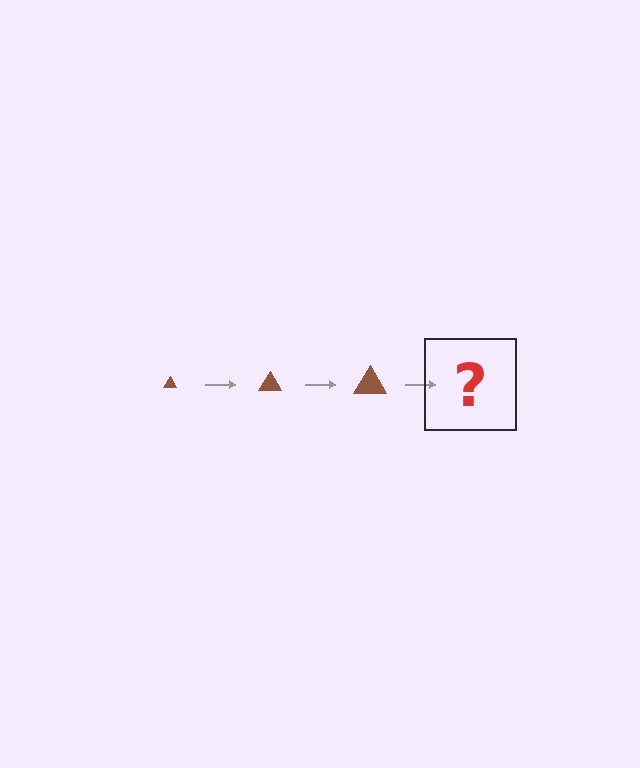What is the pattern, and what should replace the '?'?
The pattern is that the triangle gets progressively larger each step. The '?' should be a brown triangle, larger than the previous one.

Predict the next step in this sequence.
The next step is a brown triangle, larger than the previous one.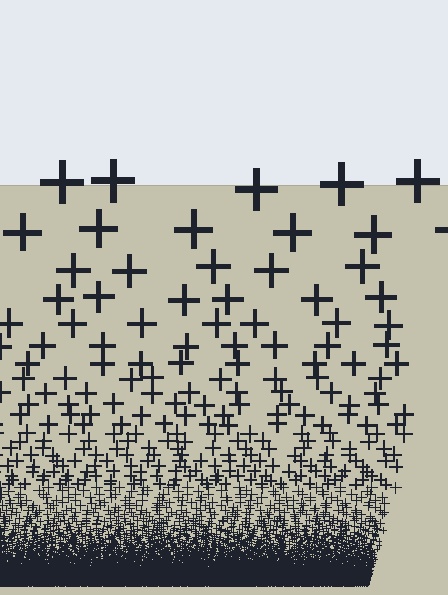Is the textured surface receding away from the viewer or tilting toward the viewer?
The surface appears to tilt toward the viewer. Texture elements get larger and sparser toward the top.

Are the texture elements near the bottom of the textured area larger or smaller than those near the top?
Smaller. The gradient is inverted — elements near the bottom are smaller and denser.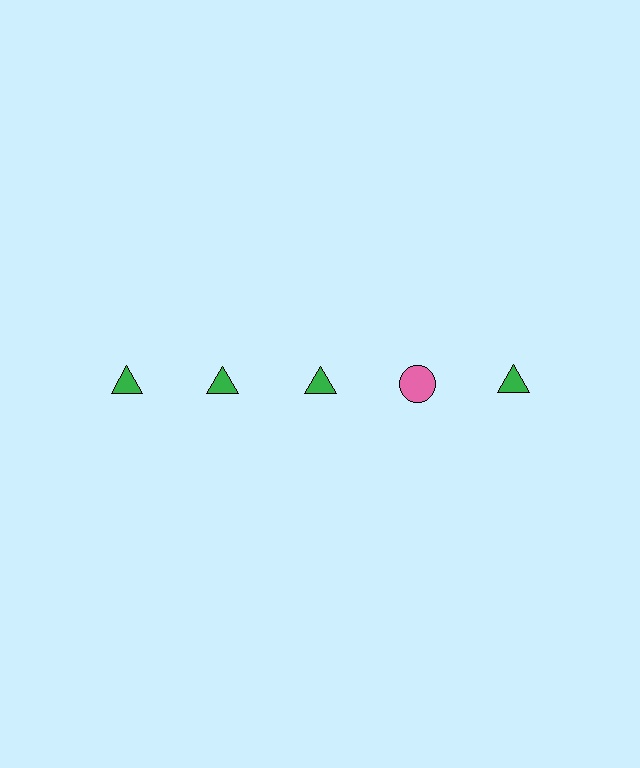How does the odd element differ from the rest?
It differs in both color (pink instead of green) and shape (circle instead of triangle).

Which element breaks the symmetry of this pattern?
The pink circle in the top row, second from right column breaks the symmetry. All other shapes are green triangles.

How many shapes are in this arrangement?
There are 5 shapes arranged in a grid pattern.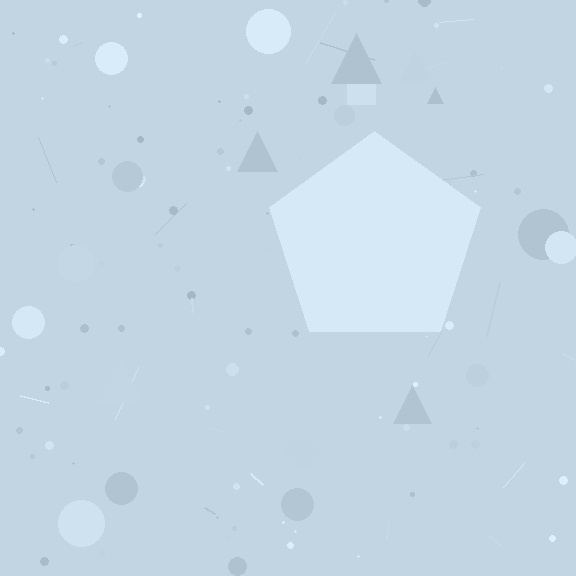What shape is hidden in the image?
A pentagon is hidden in the image.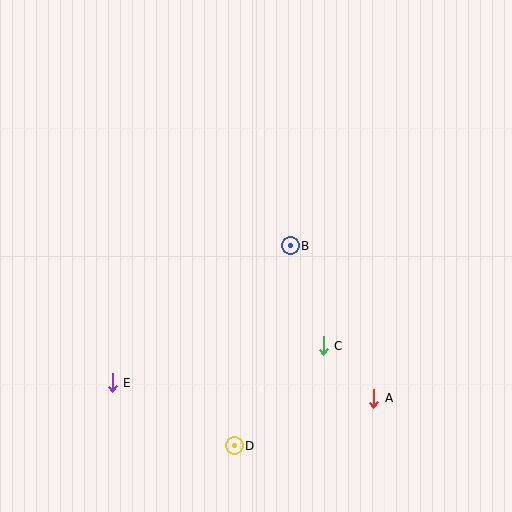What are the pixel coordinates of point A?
Point A is at (374, 398).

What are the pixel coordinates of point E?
Point E is at (112, 383).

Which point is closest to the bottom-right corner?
Point A is closest to the bottom-right corner.